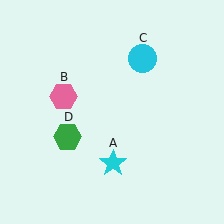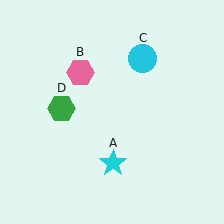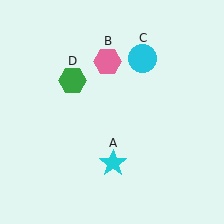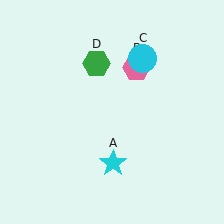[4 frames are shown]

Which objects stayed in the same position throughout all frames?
Cyan star (object A) and cyan circle (object C) remained stationary.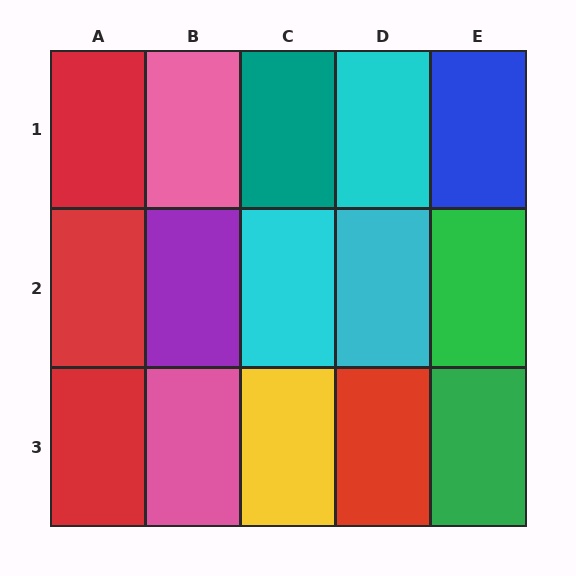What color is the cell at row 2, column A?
Red.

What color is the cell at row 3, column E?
Green.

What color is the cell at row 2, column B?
Purple.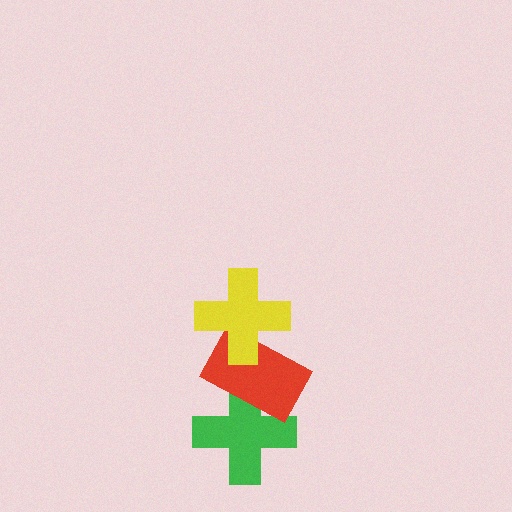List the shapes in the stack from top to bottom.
From top to bottom: the yellow cross, the red rectangle, the green cross.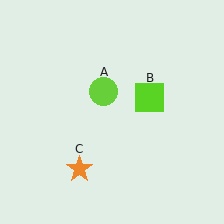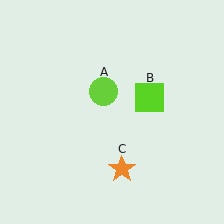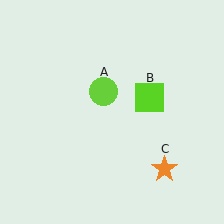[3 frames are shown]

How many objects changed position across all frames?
1 object changed position: orange star (object C).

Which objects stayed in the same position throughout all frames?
Lime circle (object A) and lime square (object B) remained stationary.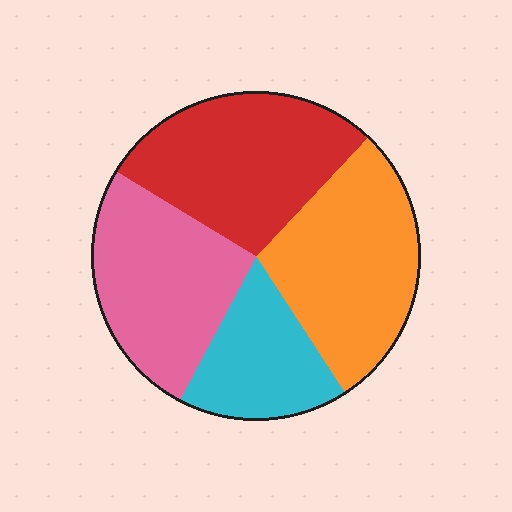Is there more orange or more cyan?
Orange.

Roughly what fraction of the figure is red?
Red takes up between a quarter and a half of the figure.